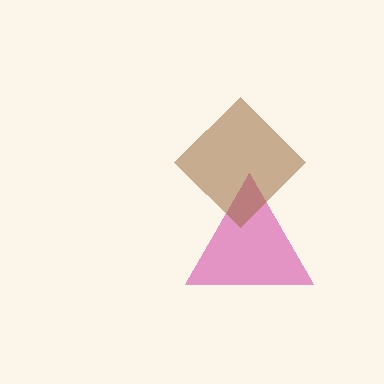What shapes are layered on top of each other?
The layered shapes are: a magenta triangle, a brown diamond.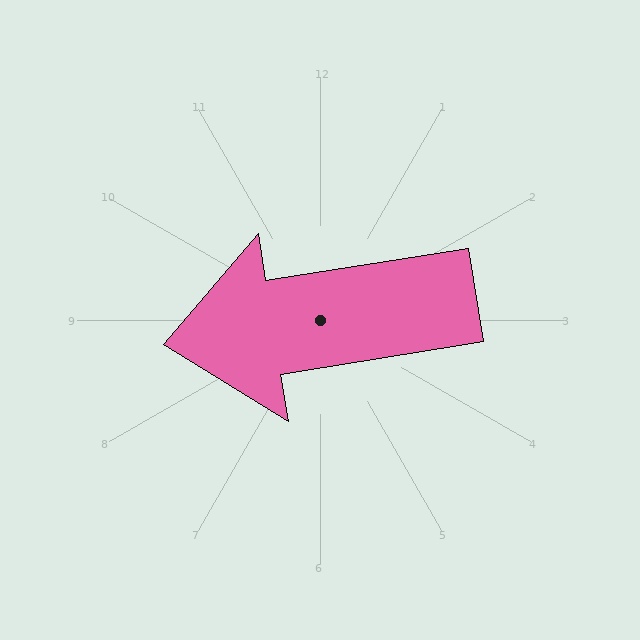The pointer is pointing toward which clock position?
Roughly 9 o'clock.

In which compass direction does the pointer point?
West.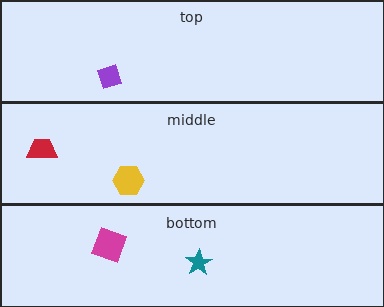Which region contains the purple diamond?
The top region.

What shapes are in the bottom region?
The magenta square, the teal star.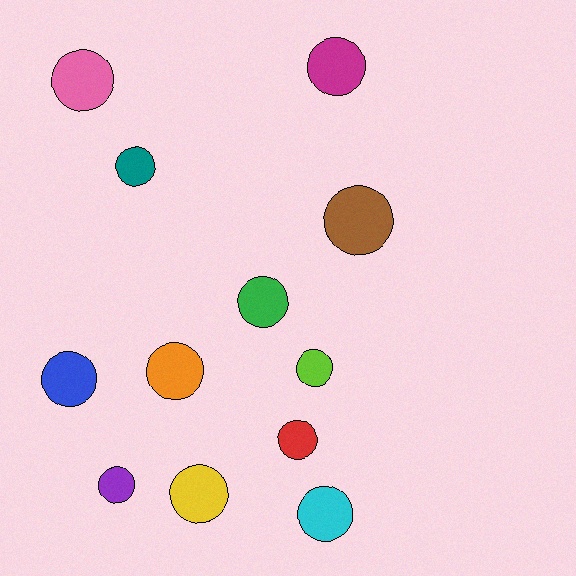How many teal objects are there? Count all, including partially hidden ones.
There is 1 teal object.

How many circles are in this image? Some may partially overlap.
There are 12 circles.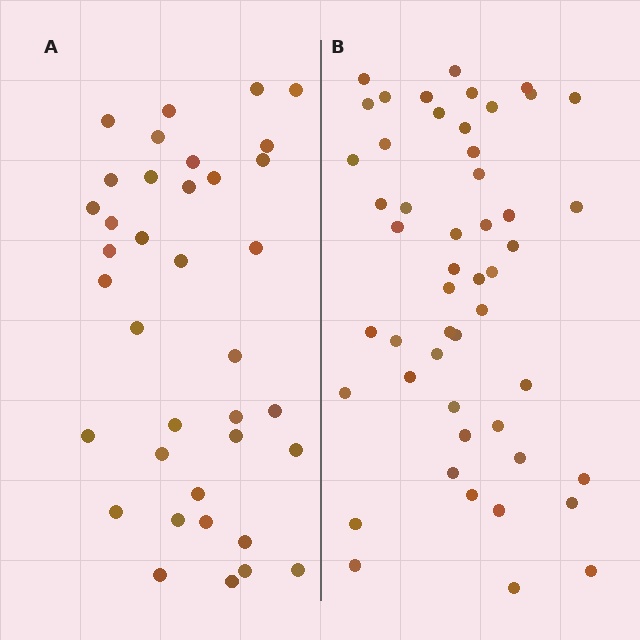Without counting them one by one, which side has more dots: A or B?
Region B (the right region) has more dots.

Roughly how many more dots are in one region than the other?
Region B has approximately 15 more dots than region A.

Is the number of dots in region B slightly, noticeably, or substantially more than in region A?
Region B has noticeably more, but not dramatically so. The ratio is roughly 1.4 to 1.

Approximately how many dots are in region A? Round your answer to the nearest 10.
About 40 dots. (The exact count is 37, which rounds to 40.)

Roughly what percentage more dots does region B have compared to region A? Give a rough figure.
About 35% more.